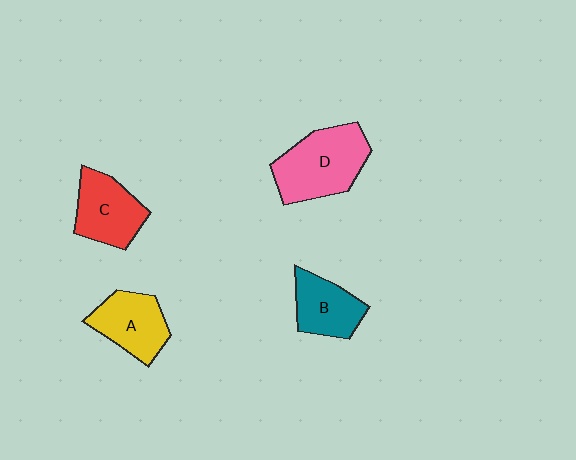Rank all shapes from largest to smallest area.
From largest to smallest: D (pink), C (red), A (yellow), B (teal).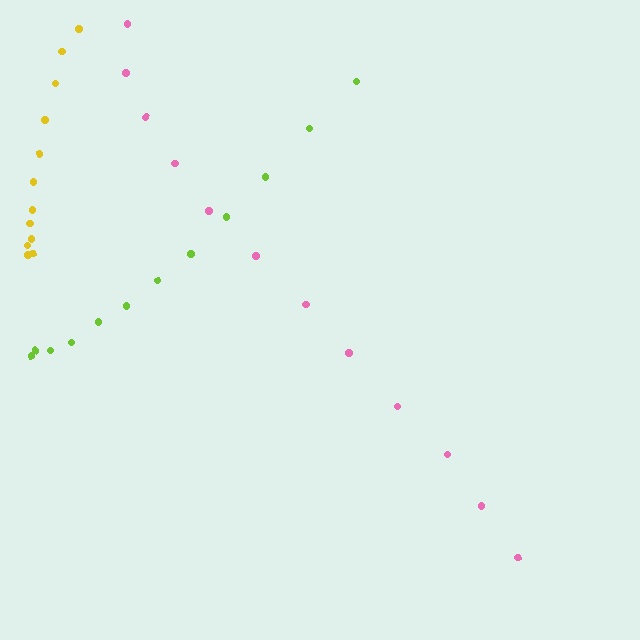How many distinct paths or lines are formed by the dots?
There are 3 distinct paths.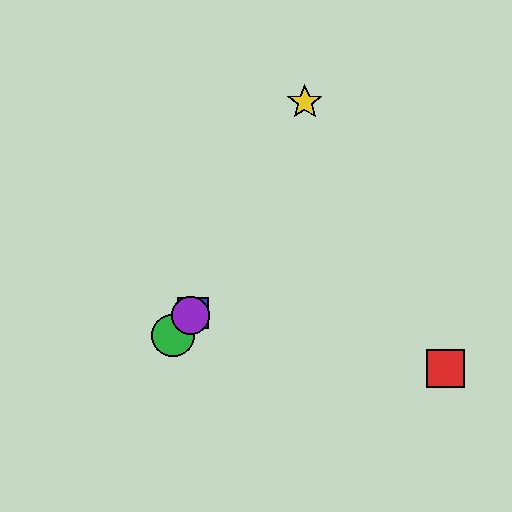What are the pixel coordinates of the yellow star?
The yellow star is at (305, 102).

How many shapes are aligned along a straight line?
3 shapes (the blue square, the green circle, the purple circle) are aligned along a straight line.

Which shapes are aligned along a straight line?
The blue square, the green circle, the purple circle are aligned along a straight line.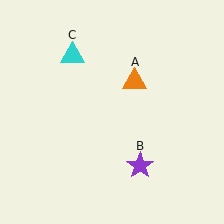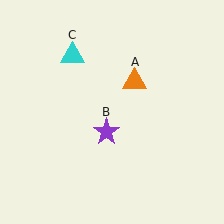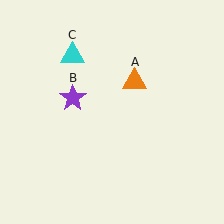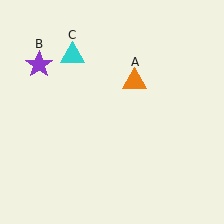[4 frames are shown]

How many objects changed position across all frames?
1 object changed position: purple star (object B).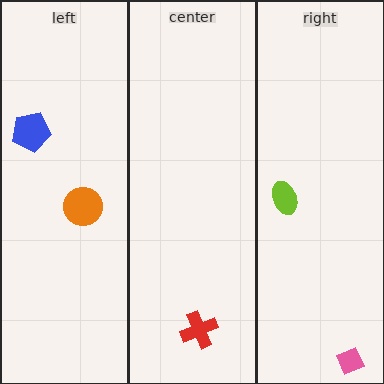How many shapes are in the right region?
2.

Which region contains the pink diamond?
The right region.